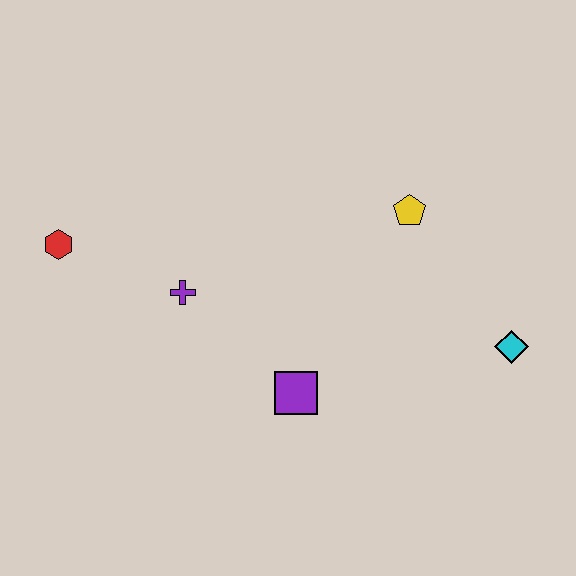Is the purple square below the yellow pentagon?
Yes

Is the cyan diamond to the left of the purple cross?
No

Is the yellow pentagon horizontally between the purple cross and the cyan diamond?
Yes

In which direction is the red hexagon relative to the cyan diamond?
The red hexagon is to the left of the cyan diamond.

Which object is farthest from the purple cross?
The cyan diamond is farthest from the purple cross.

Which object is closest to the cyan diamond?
The yellow pentagon is closest to the cyan diamond.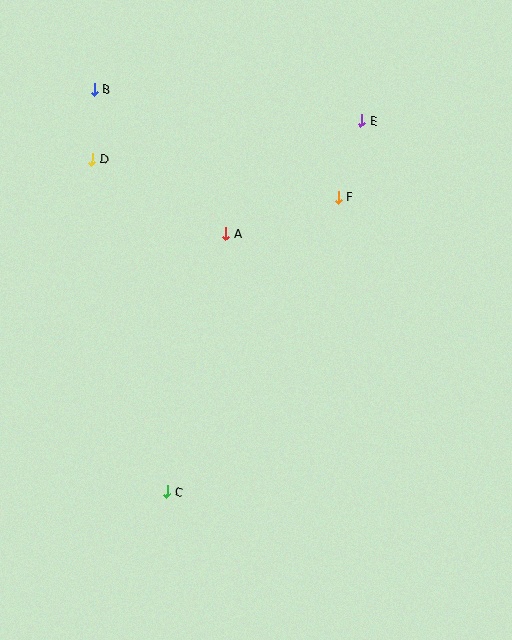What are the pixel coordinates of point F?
Point F is at (338, 197).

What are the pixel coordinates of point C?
Point C is at (167, 492).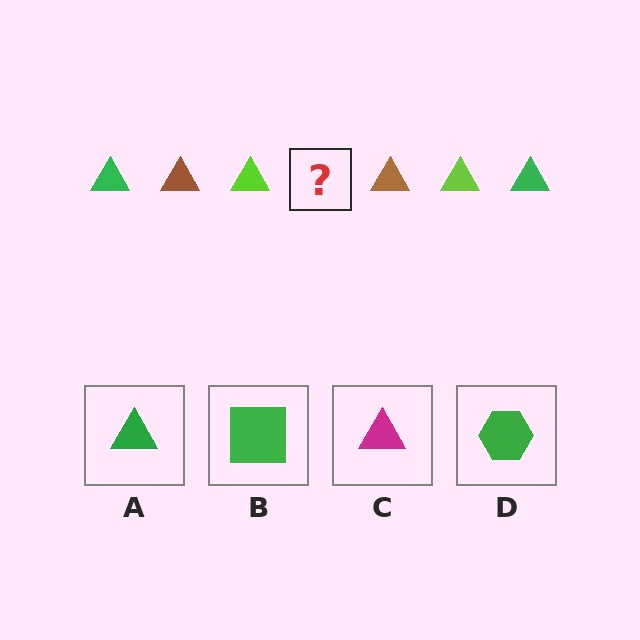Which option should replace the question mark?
Option A.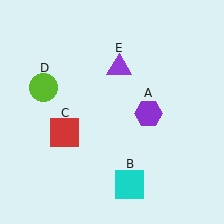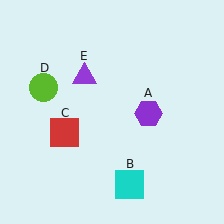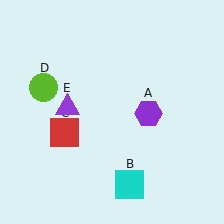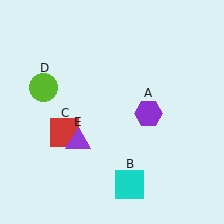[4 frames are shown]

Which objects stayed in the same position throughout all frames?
Purple hexagon (object A) and cyan square (object B) and red square (object C) and lime circle (object D) remained stationary.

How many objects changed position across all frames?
1 object changed position: purple triangle (object E).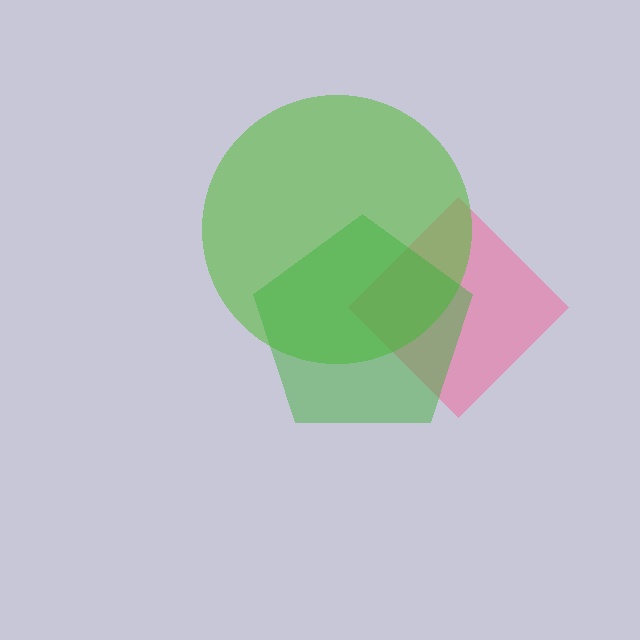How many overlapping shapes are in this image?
There are 3 overlapping shapes in the image.